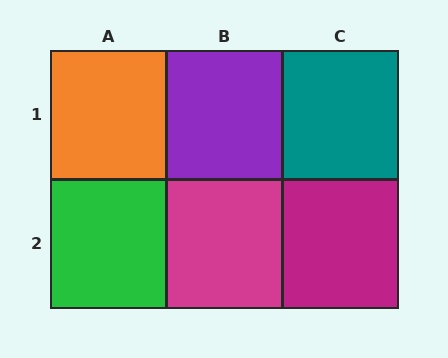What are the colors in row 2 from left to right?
Green, magenta, magenta.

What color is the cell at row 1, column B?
Purple.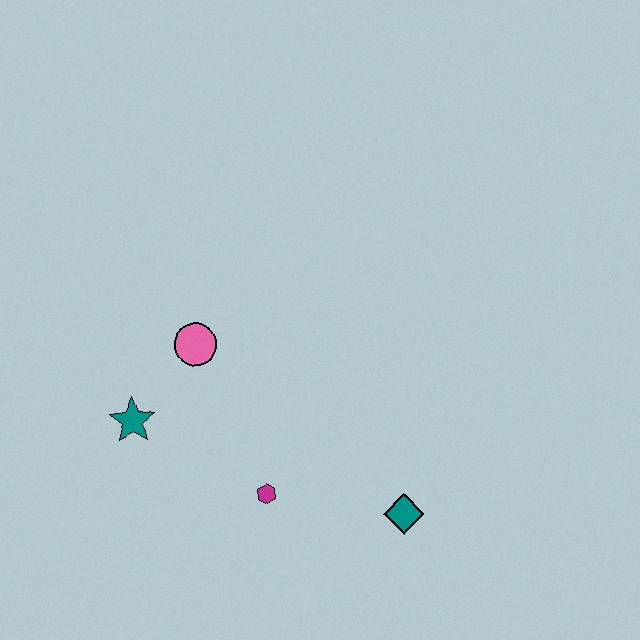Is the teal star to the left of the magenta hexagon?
Yes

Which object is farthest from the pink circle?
The teal diamond is farthest from the pink circle.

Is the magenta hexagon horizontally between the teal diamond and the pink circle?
Yes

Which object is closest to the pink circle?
The teal star is closest to the pink circle.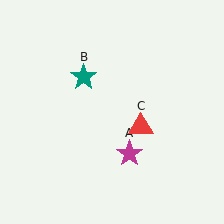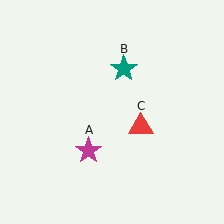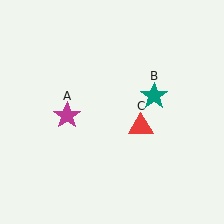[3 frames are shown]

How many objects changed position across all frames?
2 objects changed position: magenta star (object A), teal star (object B).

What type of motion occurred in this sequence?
The magenta star (object A), teal star (object B) rotated clockwise around the center of the scene.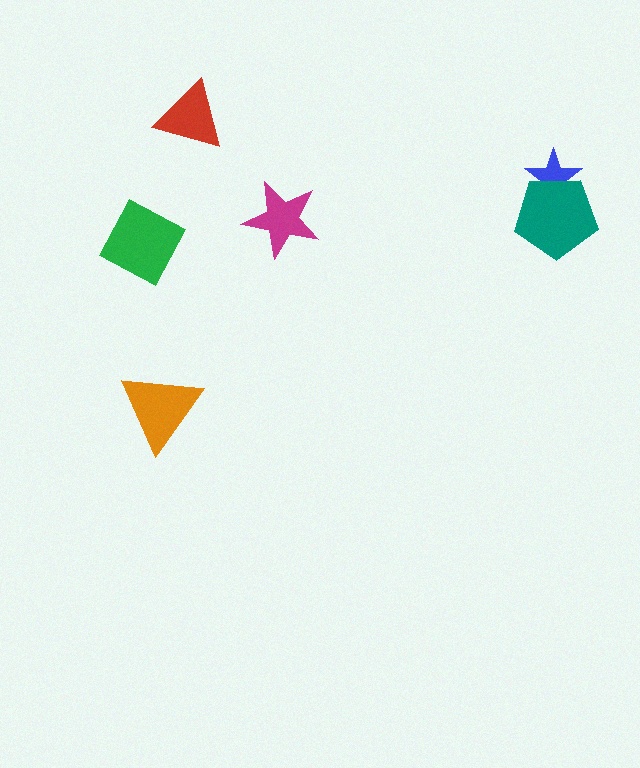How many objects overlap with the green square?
0 objects overlap with the green square.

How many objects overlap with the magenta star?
0 objects overlap with the magenta star.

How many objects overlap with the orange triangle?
0 objects overlap with the orange triangle.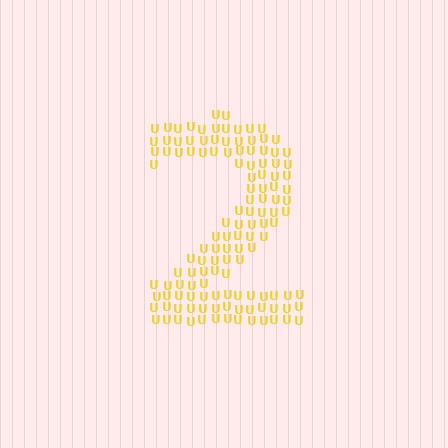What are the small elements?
The small elements are letter U's.